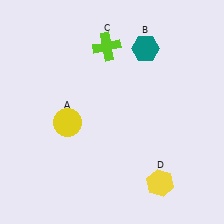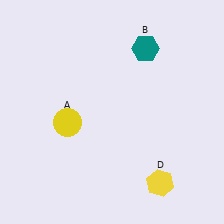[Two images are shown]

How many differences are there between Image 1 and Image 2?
There is 1 difference between the two images.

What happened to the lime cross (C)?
The lime cross (C) was removed in Image 2. It was in the top-left area of Image 1.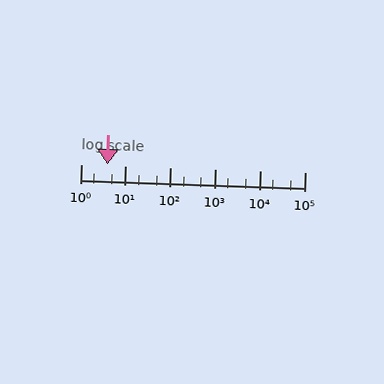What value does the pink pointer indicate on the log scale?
The pointer indicates approximately 4.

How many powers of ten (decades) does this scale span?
The scale spans 5 decades, from 1 to 100000.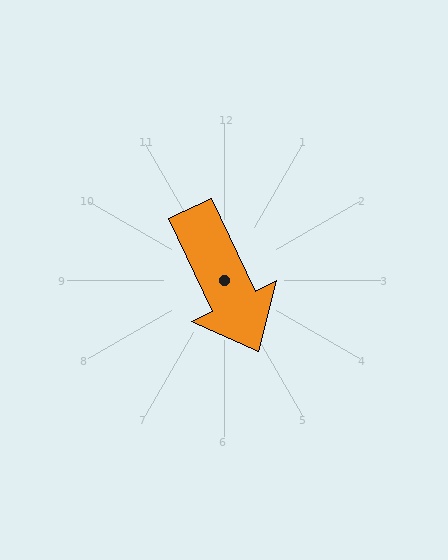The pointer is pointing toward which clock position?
Roughly 5 o'clock.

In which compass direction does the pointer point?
Southeast.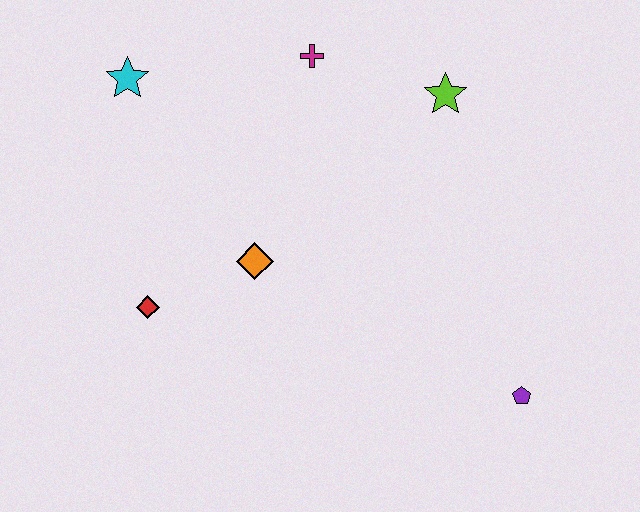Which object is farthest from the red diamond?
The purple pentagon is farthest from the red diamond.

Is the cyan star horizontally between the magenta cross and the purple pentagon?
No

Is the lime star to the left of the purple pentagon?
Yes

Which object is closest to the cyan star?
The magenta cross is closest to the cyan star.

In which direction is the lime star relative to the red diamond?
The lime star is to the right of the red diamond.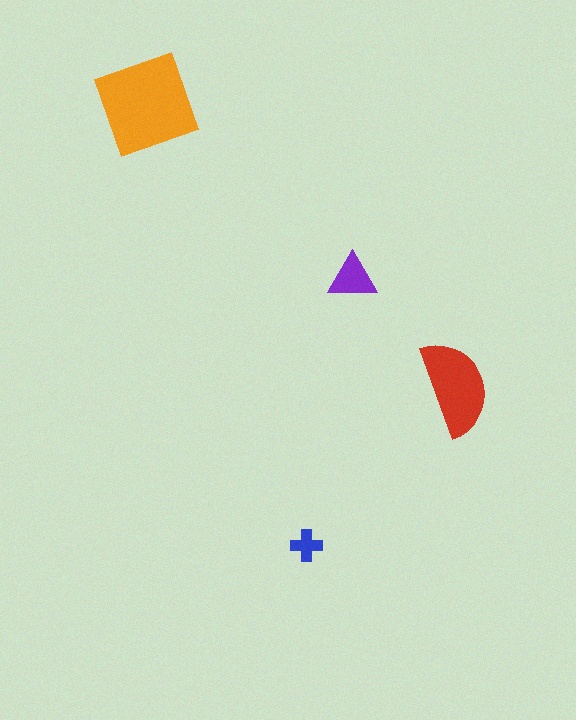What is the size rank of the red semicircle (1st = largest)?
2nd.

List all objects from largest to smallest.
The orange diamond, the red semicircle, the purple triangle, the blue cross.